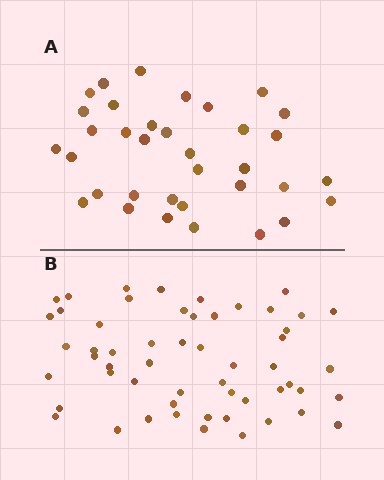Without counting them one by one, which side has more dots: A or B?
Region B (the bottom region) has more dots.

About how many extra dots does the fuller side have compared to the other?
Region B has approximately 20 more dots than region A.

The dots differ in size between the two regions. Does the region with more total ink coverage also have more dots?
No. Region A has more total ink coverage because its dots are larger, but region B actually contains more individual dots. Total area can be misleading — the number of items is what matters here.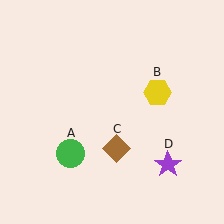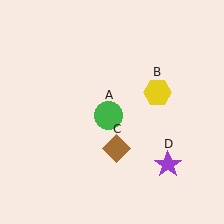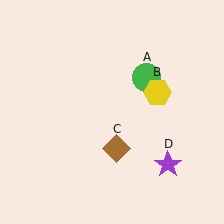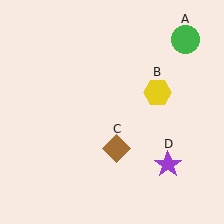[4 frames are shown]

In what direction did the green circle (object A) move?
The green circle (object A) moved up and to the right.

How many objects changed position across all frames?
1 object changed position: green circle (object A).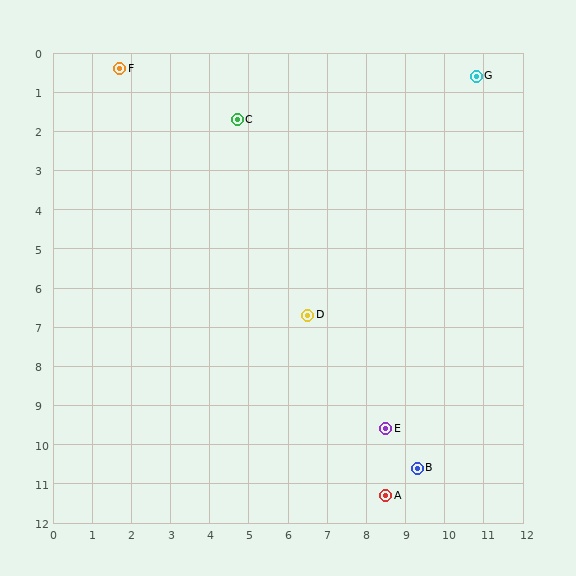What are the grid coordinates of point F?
Point F is at approximately (1.7, 0.4).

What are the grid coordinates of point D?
Point D is at approximately (6.5, 6.7).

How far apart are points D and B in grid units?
Points D and B are about 4.8 grid units apart.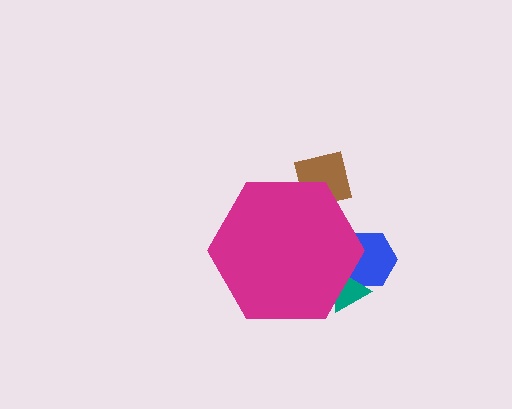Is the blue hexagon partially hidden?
Yes, the blue hexagon is partially hidden behind the magenta hexagon.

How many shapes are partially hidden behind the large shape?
3 shapes are partially hidden.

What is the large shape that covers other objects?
A magenta hexagon.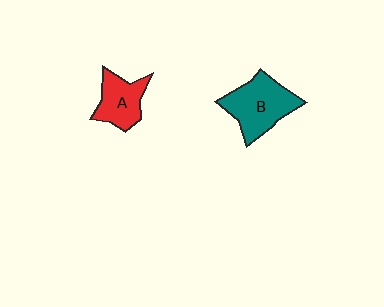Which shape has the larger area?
Shape B (teal).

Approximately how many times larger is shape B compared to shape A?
Approximately 1.4 times.